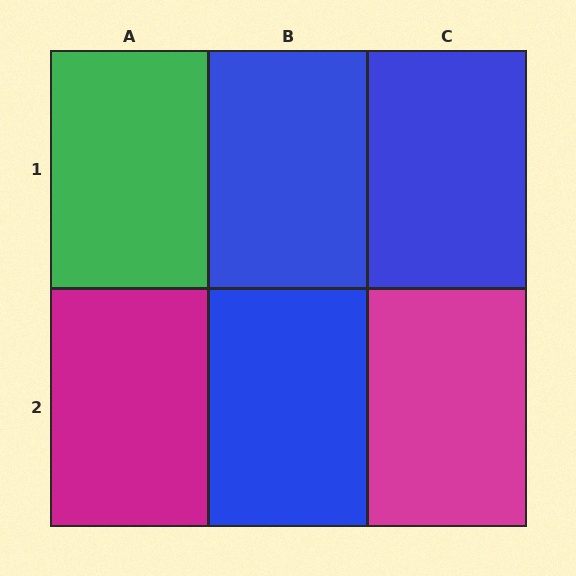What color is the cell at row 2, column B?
Blue.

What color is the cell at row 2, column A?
Magenta.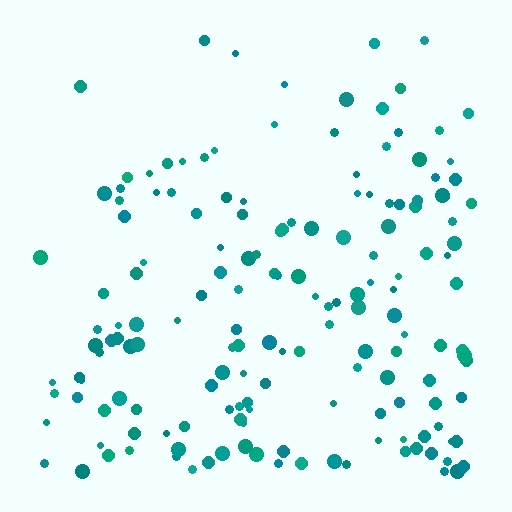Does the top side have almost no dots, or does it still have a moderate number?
Still a moderate number, just noticeably fewer than the bottom.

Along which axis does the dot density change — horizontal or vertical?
Vertical.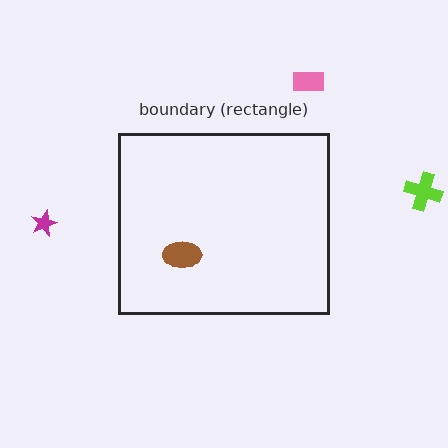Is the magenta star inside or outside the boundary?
Outside.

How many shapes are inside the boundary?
1 inside, 3 outside.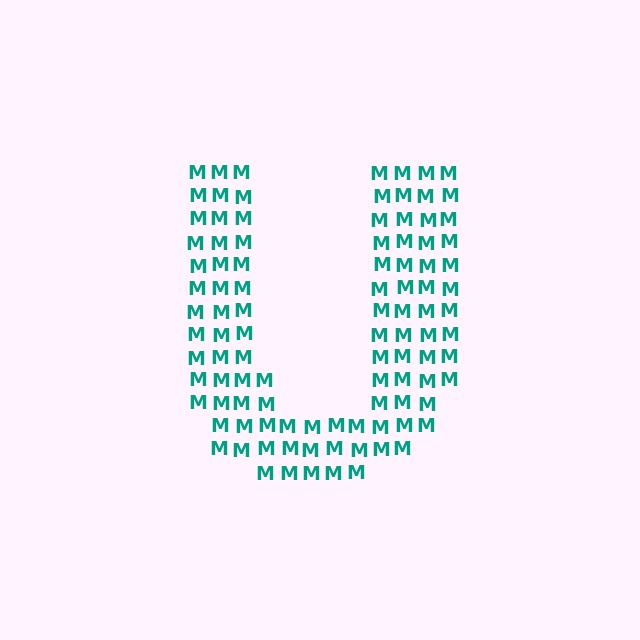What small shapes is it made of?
It is made of small letter M's.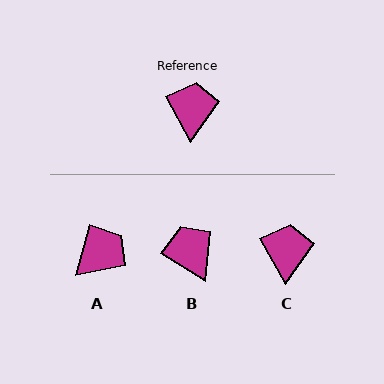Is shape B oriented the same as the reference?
No, it is off by about 30 degrees.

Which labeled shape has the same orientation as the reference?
C.